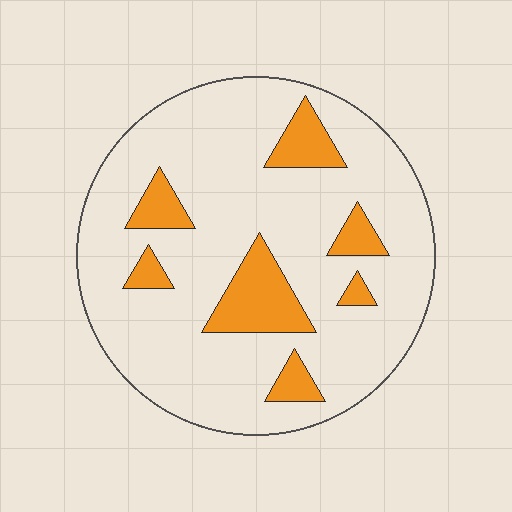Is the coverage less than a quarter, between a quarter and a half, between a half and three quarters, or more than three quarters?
Less than a quarter.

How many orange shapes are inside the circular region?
7.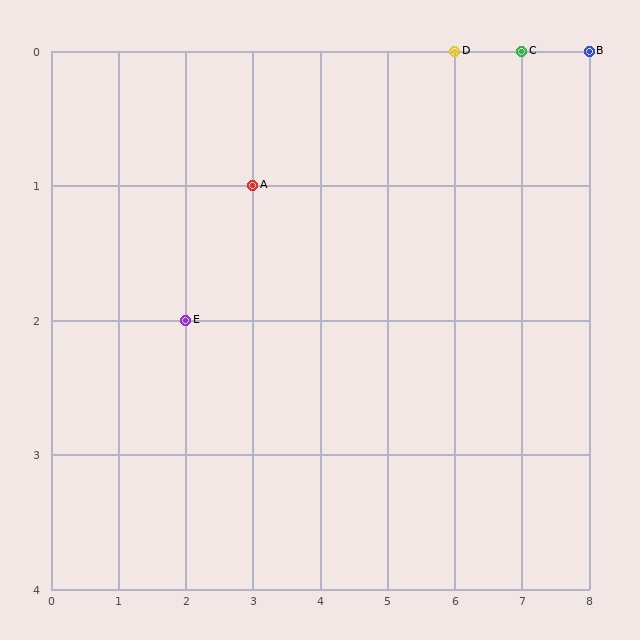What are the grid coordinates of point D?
Point D is at grid coordinates (6, 0).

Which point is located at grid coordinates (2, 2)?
Point E is at (2, 2).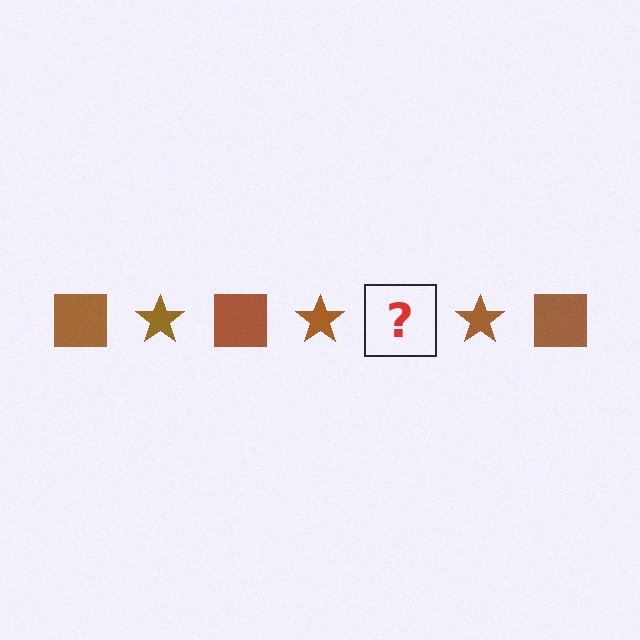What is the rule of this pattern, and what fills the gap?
The rule is that the pattern cycles through square, star shapes in brown. The gap should be filled with a brown square.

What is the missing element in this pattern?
The missing element is a brown square.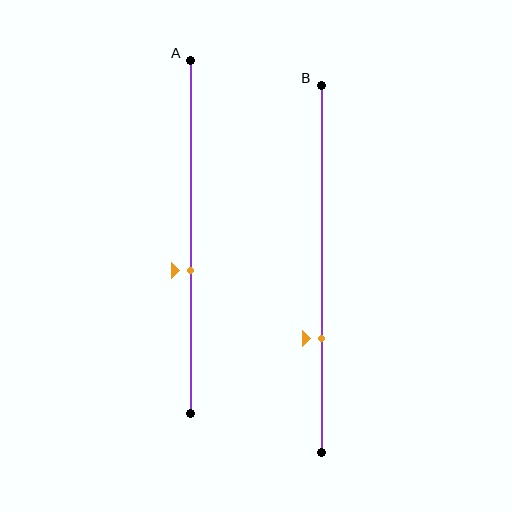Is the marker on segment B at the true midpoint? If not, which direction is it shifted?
No, the marker on segment B is shifted downward by about 19% of the segment length.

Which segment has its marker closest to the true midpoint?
Segment A has its marker closest to the true midpoint.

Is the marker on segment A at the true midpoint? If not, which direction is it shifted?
No, the marker on segment A is shifted downward by about 9% of the segment length.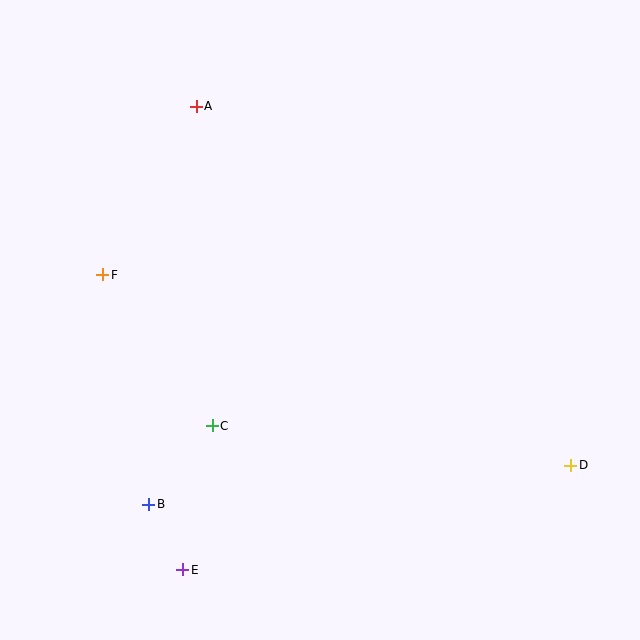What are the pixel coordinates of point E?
Point E is at (183, 570).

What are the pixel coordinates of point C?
Point C is at (212, 426).